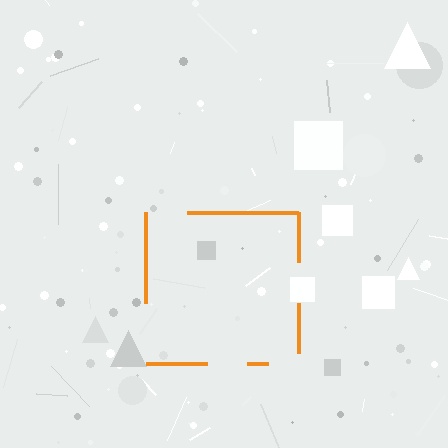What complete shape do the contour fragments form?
The contour fragments form a square.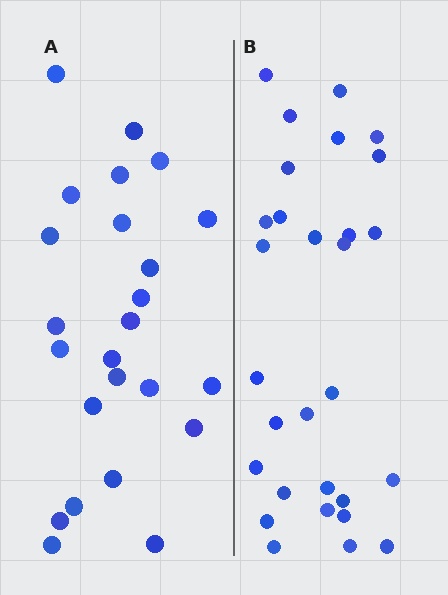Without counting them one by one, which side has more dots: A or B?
Region B (the right region) has more dots.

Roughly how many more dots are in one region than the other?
Region B has about 5 more dots than region A.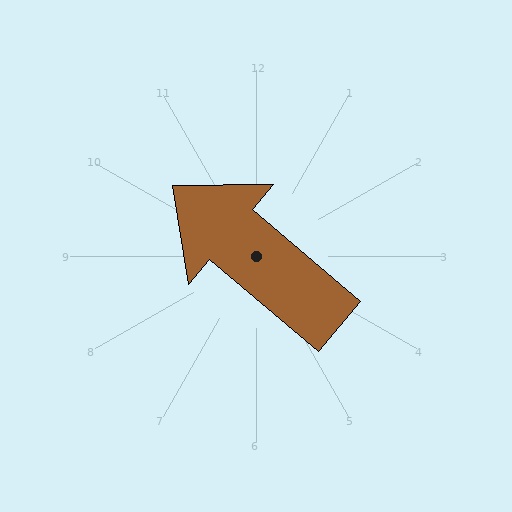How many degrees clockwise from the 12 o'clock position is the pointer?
Approximately 310 degrees.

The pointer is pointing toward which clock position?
Roughly 10 o'clock.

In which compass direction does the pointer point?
Northwest.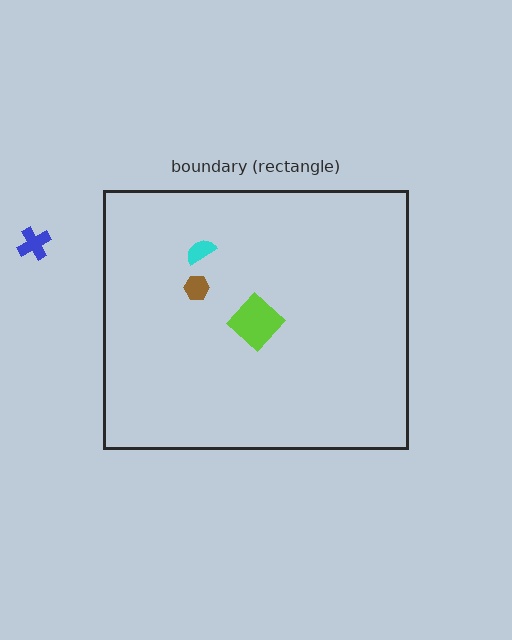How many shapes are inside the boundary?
3 inside, 1 outside.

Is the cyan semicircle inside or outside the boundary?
Inside.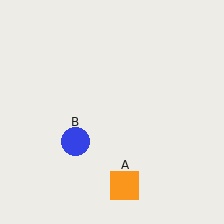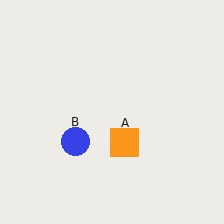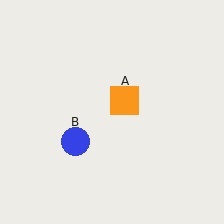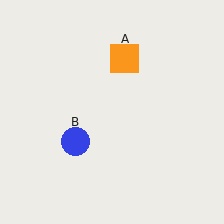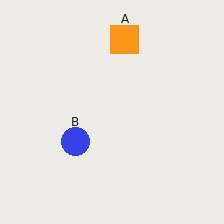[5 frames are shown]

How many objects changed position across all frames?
1 object changed position: orange square (object A).